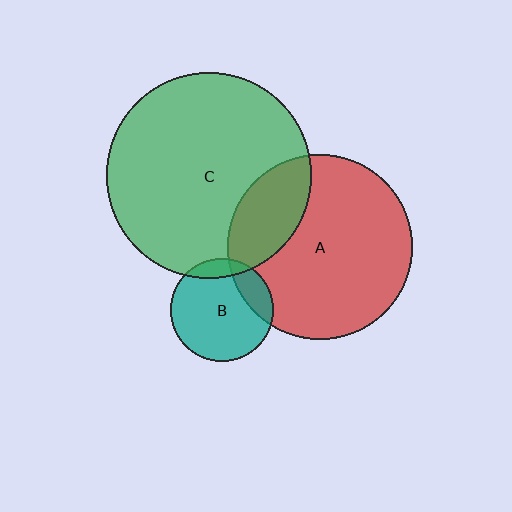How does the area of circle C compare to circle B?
Approximately 4.0 times.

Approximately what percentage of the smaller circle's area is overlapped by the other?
Approximately 10%.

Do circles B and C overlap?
Yes.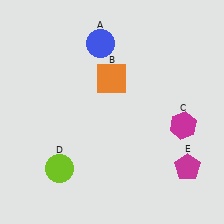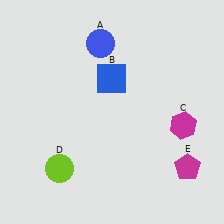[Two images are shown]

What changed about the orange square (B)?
In Image 1, B is orange. In Image 2, it changed to blue.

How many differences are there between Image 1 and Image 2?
There is 1 difference between the two images.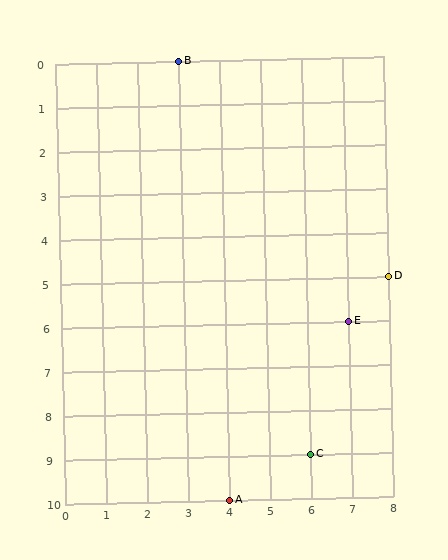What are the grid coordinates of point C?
Point C is at grid coordinates (6, 9).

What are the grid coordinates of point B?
Point B is at grid coordinates (3, 0).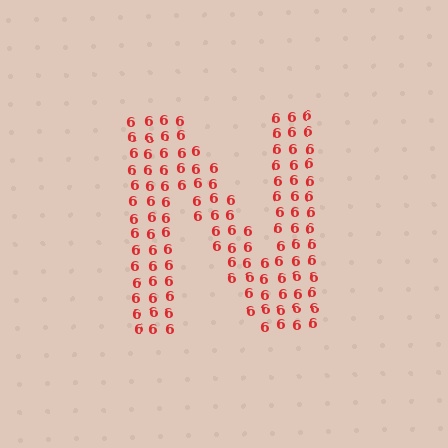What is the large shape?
The large shape is the letter N.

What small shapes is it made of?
It is made of small digit 6's.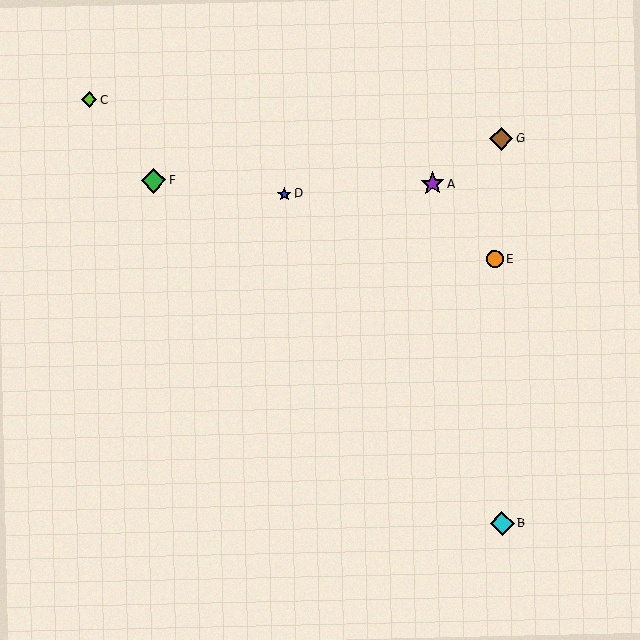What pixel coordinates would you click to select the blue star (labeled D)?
Click at (284, 194) to select the blue star D.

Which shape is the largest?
The green diamond (labeled F) is the largest.